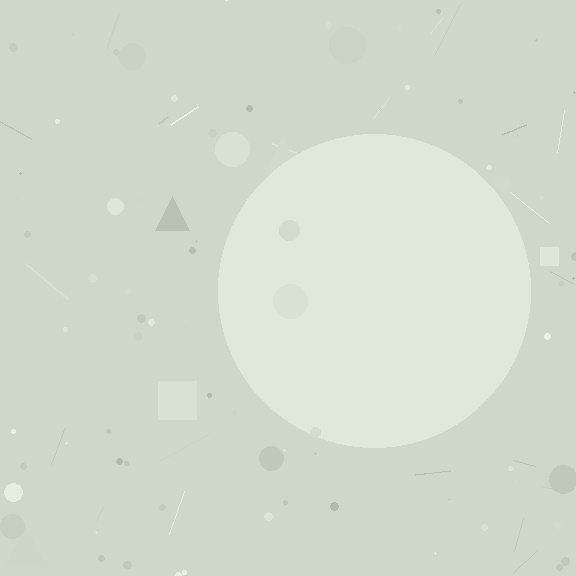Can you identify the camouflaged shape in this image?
The camouflaged shape is a circle.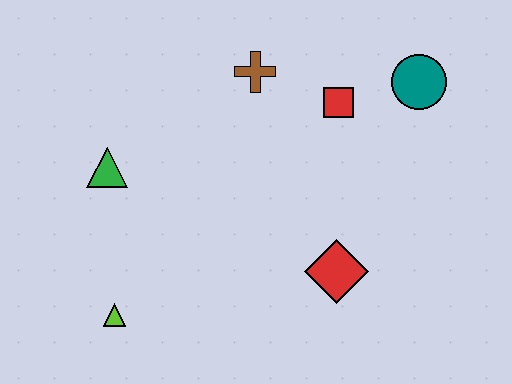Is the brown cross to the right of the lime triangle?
Yes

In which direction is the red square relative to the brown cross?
The red square is to the right of the brown cross.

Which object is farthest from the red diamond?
The green triangle is farthest from the red diamond.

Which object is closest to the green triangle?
The lime triangle is closest to the green triangle.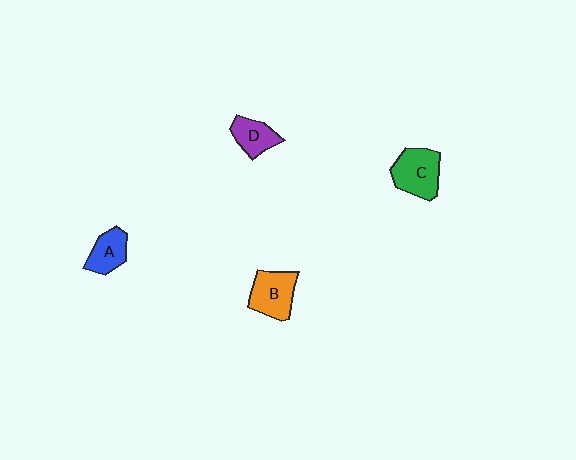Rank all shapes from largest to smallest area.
From largest to smallest: C (green), B (orange), A (blue), D (purple).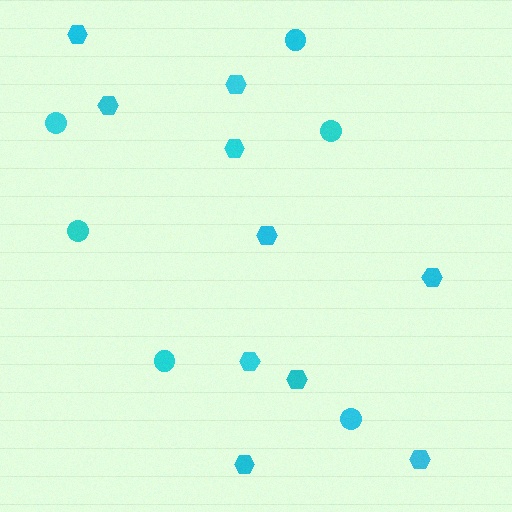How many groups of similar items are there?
There are 2 groups: one group of hexagons (10) and one group of circles (6).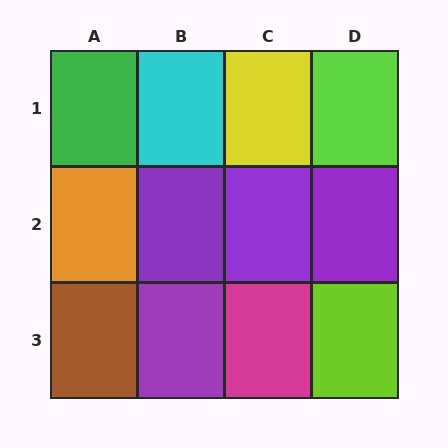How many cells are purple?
4 cells are purple.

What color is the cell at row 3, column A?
Brown.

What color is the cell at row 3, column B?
Purple.